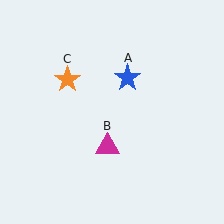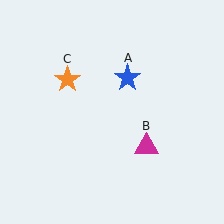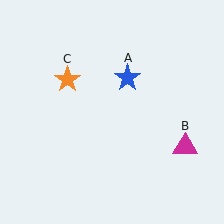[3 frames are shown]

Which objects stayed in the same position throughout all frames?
Blue star (object A) and orange star (object C) remained stationary.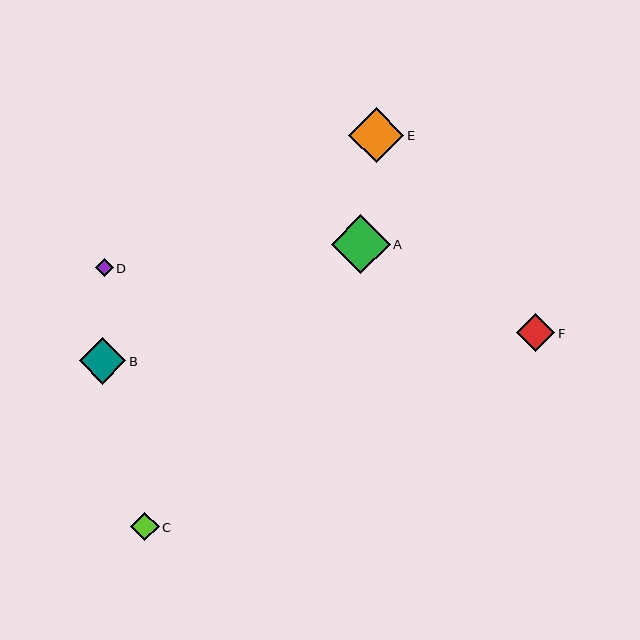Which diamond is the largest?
Diamond A is the largest with a size of approximately 59 pixels.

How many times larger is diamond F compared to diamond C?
Diamond F is approximately 1.3 times the size of diamond C.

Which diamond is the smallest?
Diamond D is the smallest with a size of approximately 18 pixels.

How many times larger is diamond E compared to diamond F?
Diamond E is approximately 1.4 times the size of diamond F.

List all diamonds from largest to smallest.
From largest to smallest: A, E, B, F, C, D.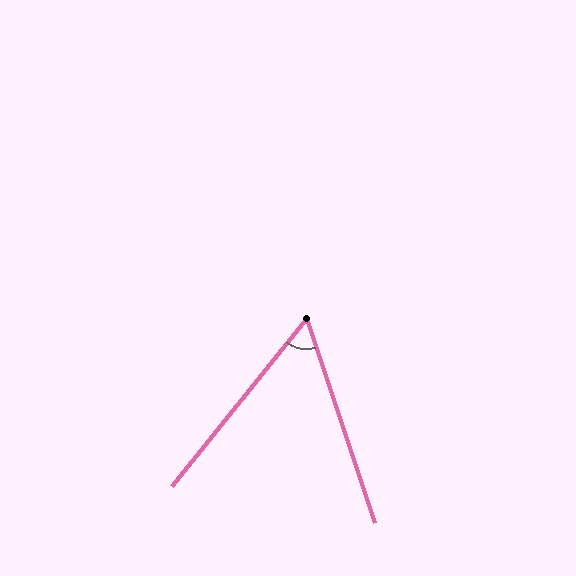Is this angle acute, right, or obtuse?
It is acute.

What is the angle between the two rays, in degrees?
Approximately 57 degrees.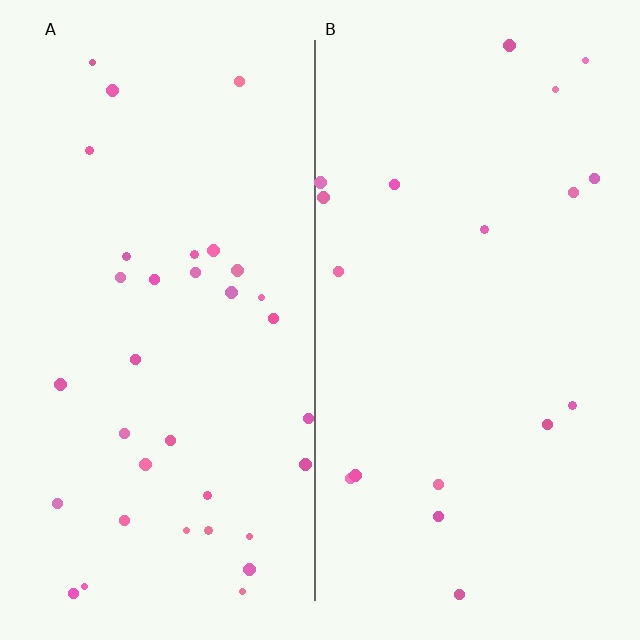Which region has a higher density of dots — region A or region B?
A (the left).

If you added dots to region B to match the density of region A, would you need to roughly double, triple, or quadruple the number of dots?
Approximately double.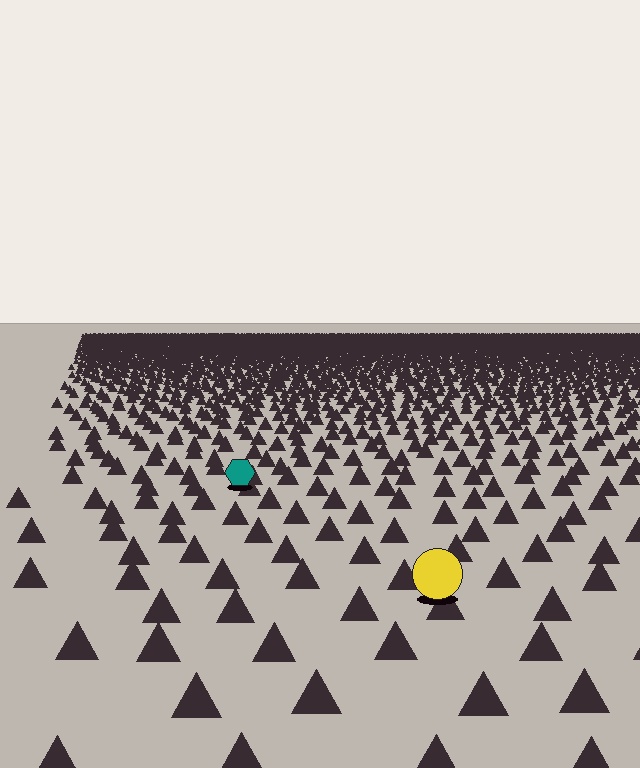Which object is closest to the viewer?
The yellow circle is closest. The texture marks near it are larger and more spread out.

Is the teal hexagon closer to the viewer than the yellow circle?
No. The yellow circle is closer — you can tell from the texture gradient: the ground texture is coarser near it.